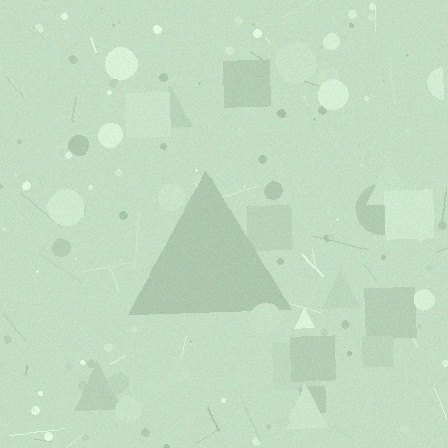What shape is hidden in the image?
A triangle is hidden in the image.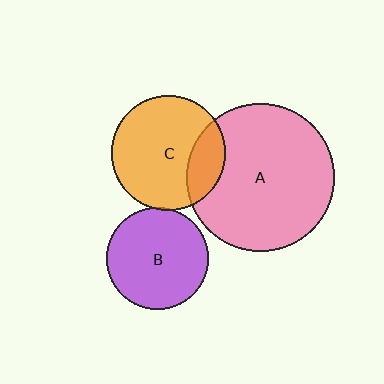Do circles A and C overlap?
Yes.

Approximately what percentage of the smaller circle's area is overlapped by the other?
Approximately 20%.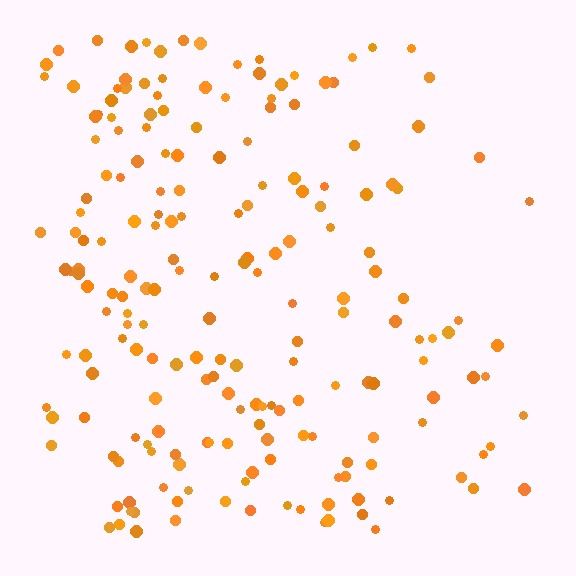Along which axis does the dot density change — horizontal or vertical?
Horizontal.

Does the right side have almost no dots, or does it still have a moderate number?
Still a moderate number, just noticeably fewer than the left.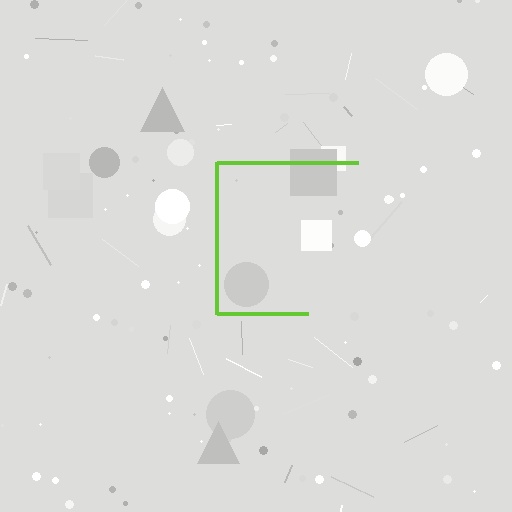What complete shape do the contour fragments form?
The contour fragments form a square.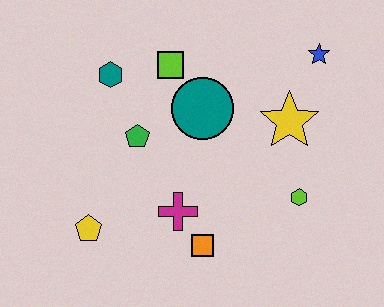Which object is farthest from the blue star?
The yellow pentagon is farthest from the blue star.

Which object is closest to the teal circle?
The lime square is closest to the teal circle.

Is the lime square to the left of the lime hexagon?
Yes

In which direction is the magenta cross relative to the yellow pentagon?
The magenta cross is to the right of the yellow pentagon.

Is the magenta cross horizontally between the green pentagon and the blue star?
Yes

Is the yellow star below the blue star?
Yes